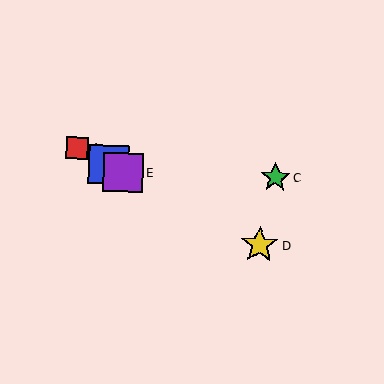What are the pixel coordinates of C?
Object C is at (275, 177).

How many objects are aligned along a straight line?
4 objects (A, B, D, E) are aligned along a straight line.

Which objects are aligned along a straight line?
Objects A, B, D, E are aligned along a straight line.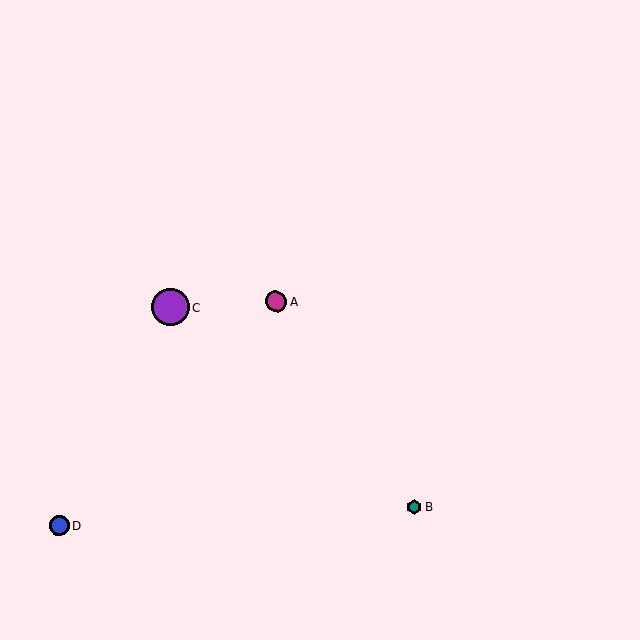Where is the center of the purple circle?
The center of the purple circle is at (171, 307).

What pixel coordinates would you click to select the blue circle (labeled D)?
Click at (59, 526) to select the blue circle D.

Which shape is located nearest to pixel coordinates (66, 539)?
The blue circle (labeled D) at (59, 526) is nearest to that location.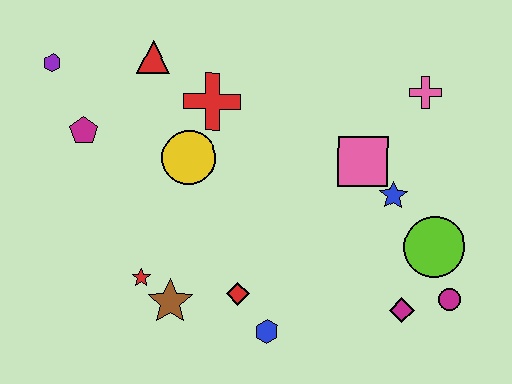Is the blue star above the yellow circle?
No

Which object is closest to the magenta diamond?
The magenta circle is closest to the magenta diamond.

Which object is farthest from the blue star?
The purple hexagon is farthest from the blue star.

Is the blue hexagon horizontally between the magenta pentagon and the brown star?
No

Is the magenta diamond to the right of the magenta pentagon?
Yes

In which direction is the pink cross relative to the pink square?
The pink cross is above the pink square.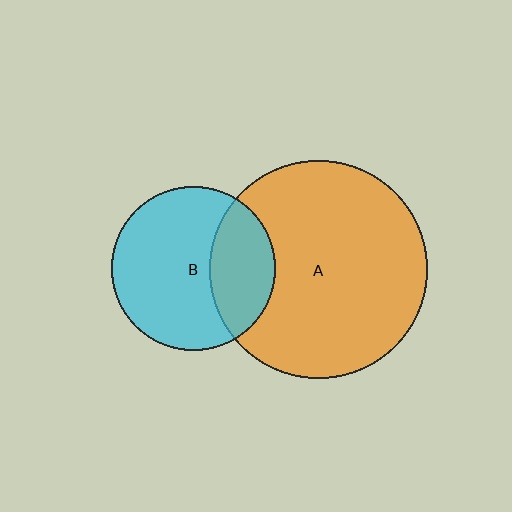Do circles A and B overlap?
Yes.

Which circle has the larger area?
Circle A (orange).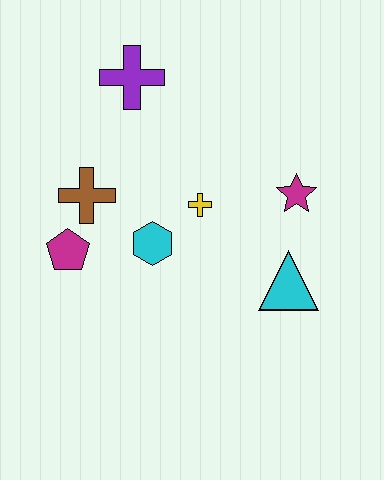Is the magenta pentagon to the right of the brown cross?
No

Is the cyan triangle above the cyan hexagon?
No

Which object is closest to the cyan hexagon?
The yellow cross is closest to the cyan hexagon.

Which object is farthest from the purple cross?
The cyan triangle is farthest from the purple cross.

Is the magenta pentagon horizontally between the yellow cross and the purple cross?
No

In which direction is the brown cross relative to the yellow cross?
The brown cross is to the left of the yellow cross.